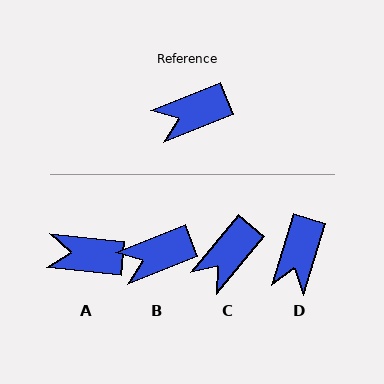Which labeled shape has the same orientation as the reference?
B.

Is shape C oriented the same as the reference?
No, it is off by about 29 degrees.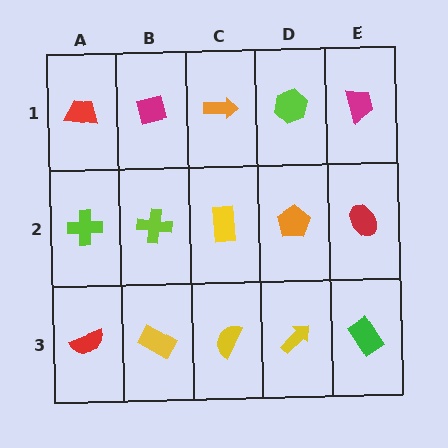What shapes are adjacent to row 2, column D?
A lime hexagon (row 1, column D), a yellow arrow (row 3, column D), a yellow rectangle (row 2, column C), a red ellipse (row 2, column E).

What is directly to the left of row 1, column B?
A red trapezoid.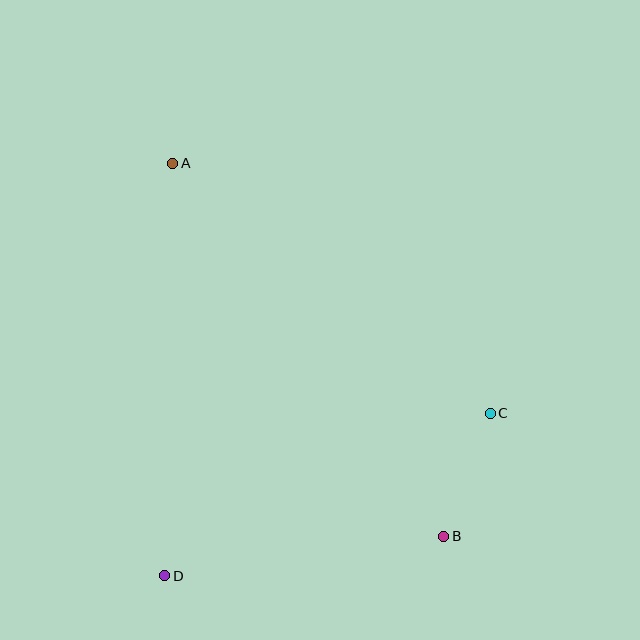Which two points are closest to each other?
Points B and C are closest to each other.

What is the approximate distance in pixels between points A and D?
The distance between A and D is approximately 413 pixels.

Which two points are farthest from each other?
Points A and B are farthest from each other.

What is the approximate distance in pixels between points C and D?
The distance between C and D is approximately 363 pixels.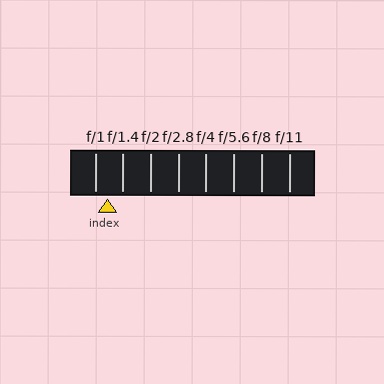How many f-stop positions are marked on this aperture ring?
There are 8 f-stop positions marked.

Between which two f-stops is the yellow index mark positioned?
The index mark is between f/1 and f/1.4.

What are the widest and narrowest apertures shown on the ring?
The widest aperture shown is f/1 and the narrowest is f/11.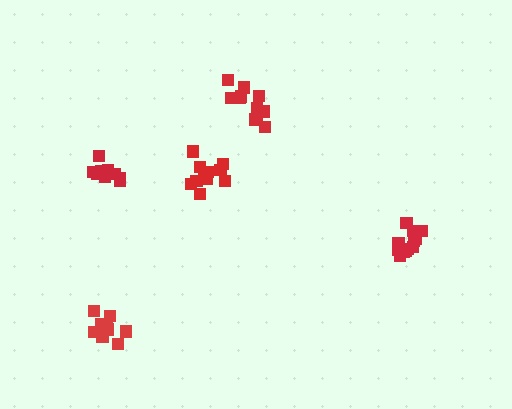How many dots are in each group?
Group 1: 11 dots, Group 2: 9 dots, Group 3: 9 dots, Group 4: 12 dots, Group 5: 12 dots (53 total).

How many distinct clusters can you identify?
There are 5 distinct clusters.